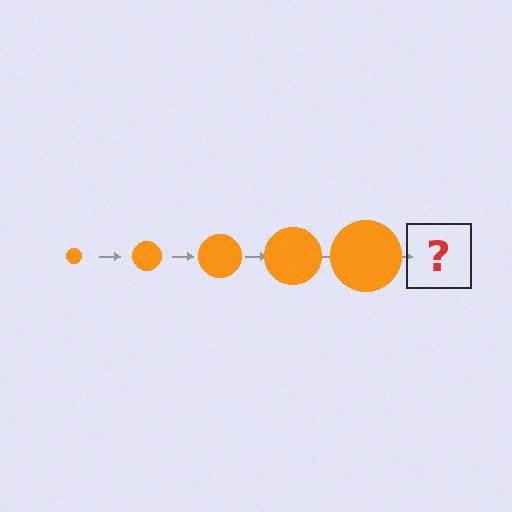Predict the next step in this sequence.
The next step is an orange circle, larger than the previous one.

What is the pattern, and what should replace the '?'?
The pattern is that the circle gets progressively larger each step. The '?' should be an orange circle, larger than the previous one.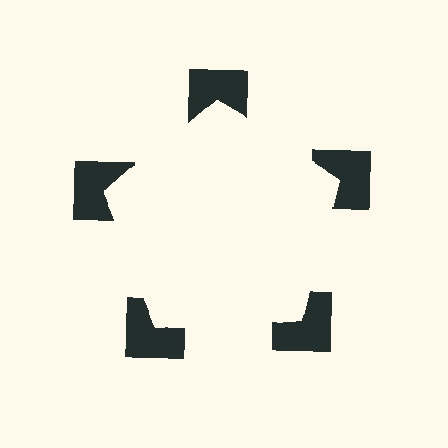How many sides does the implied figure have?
5 sides.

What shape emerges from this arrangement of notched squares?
An illusory pentagon — its edges are inferred from the aligned wedge cuts in the notched squares, not physically drawn.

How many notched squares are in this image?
There are 5 — one at each vertex of the illusory pentagon.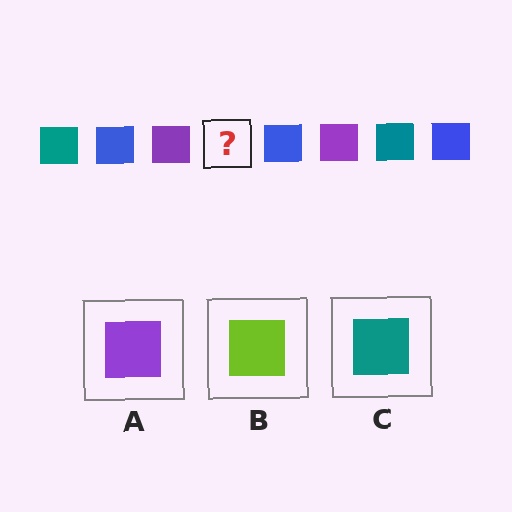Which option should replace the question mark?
Option C.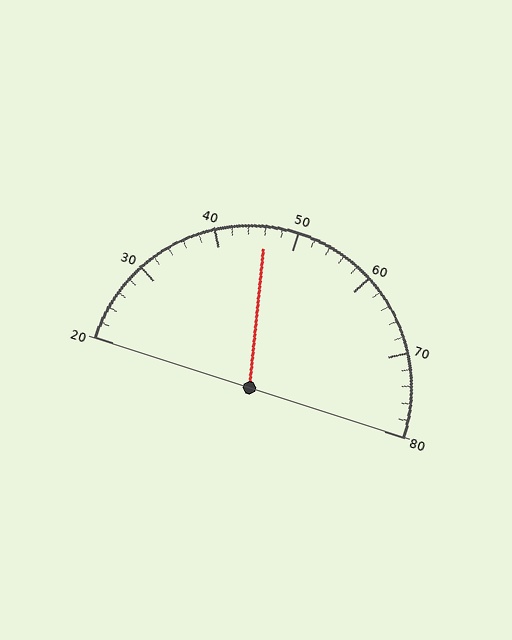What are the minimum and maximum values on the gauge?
The gauge ranges from 20 to 80.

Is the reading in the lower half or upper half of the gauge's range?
The reading is in the lower half of the range (20 to 80).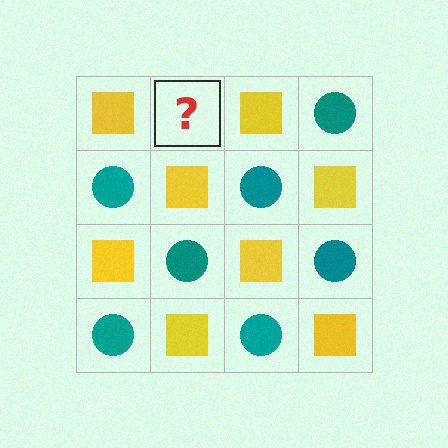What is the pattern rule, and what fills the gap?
The rule is that it alternates yellow square and teal circle in a checkerboard pattern. The gap should be filled with a teal circle.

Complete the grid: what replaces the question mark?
The question mark should be replaced with a teal circle.